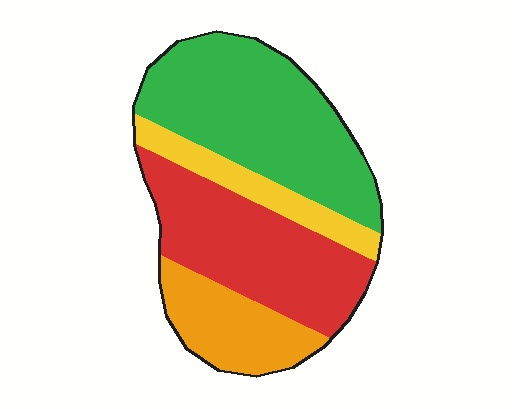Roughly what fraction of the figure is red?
Red covers 32% of the figure.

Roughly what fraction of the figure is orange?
Orange covers around 15% of the figure.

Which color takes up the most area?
Green, at roughly 40%.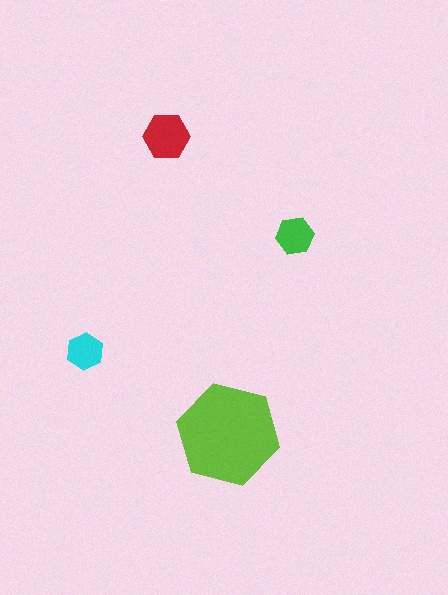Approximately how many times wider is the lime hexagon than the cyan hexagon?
About 3 times wider.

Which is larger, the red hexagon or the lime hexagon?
The lime one.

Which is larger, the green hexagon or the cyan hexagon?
The green one.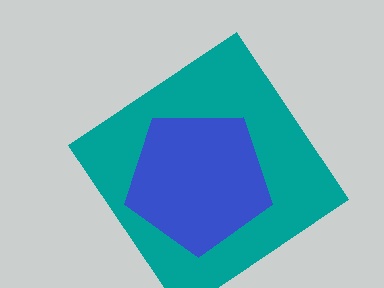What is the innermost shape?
The blue pentagon.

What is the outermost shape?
The teal diamond.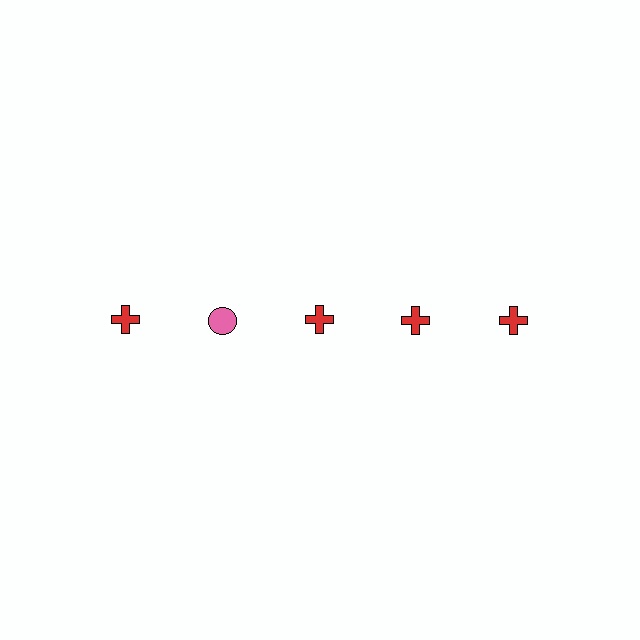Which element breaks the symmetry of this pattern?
The pink circle in the top row, second from left column breaks the symmetry. All other shapes are red crosses.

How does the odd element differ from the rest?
It differs in both color (pink instead of red) and shape (circle instead of cross).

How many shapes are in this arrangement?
There are 5 shapes arranged in a grid pattern.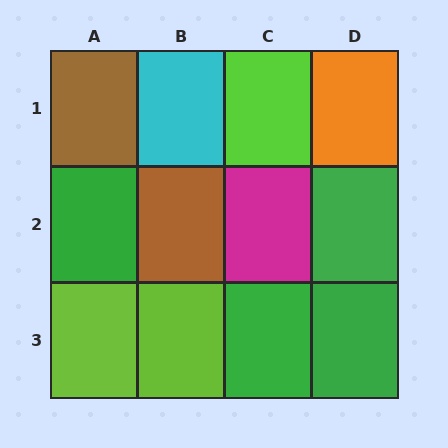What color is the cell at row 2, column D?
Green.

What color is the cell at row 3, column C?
Green.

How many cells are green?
4 cells are green.